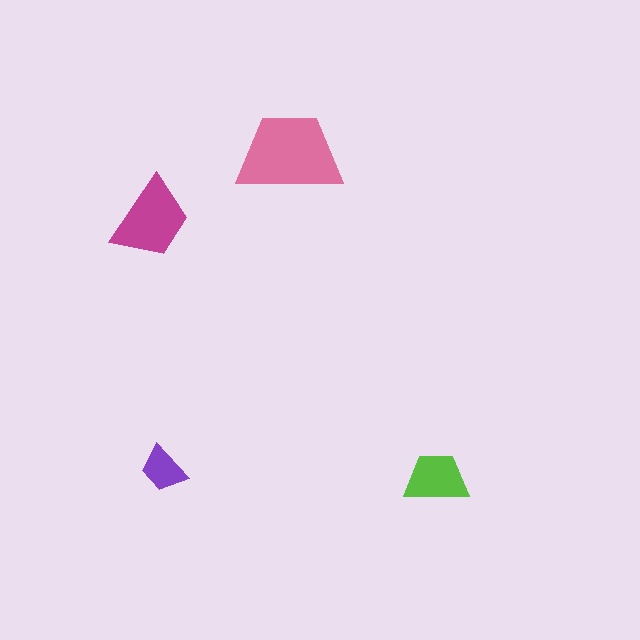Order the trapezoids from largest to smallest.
the pink one, the magenta one, the lime one, the purple one.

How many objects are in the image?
There are 4 objects in the image.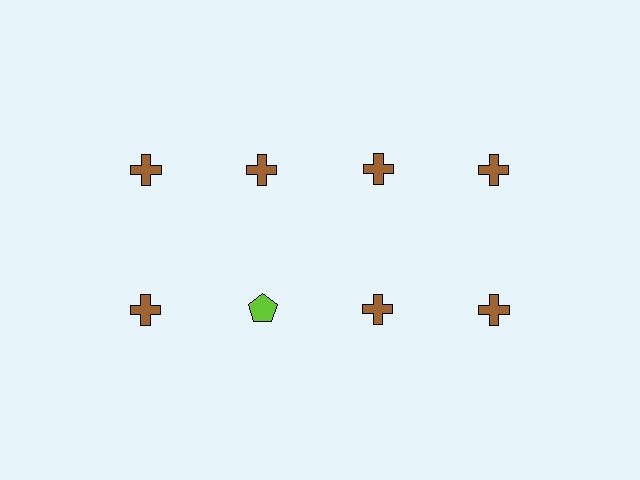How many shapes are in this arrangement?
There are 8 shapes arranged in a grid pattern.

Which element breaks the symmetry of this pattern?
The lime pentagon in the second row, second from left column breaks the symmetry. All other shapes are brown crosses.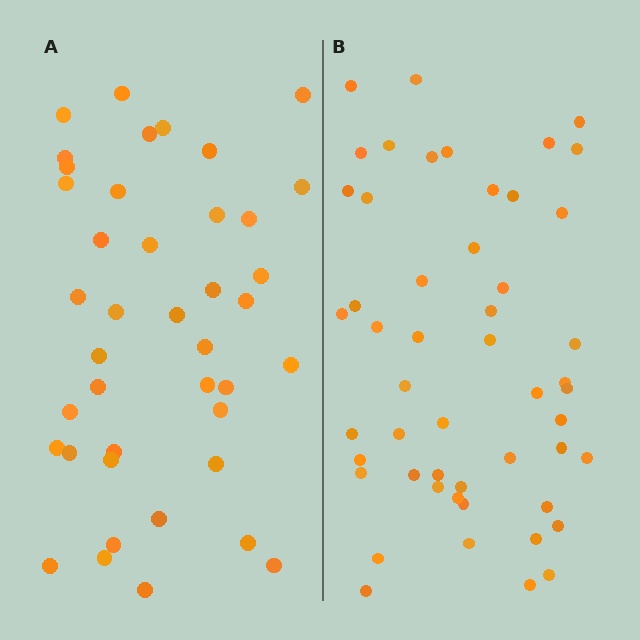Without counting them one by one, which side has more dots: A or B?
Region B (the right region) has more dots.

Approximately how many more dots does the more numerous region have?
Region B has roughly 10 or so more dots than region A.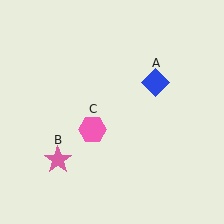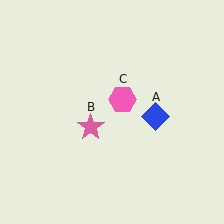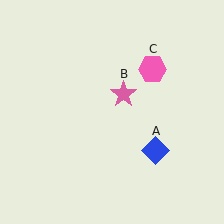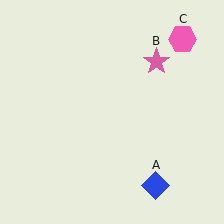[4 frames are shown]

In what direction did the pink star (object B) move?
The pink star (object B) moved up and to the right.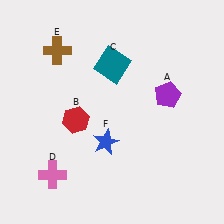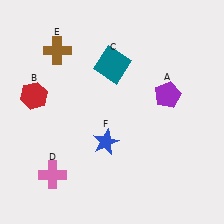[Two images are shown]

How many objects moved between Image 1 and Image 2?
1 object moved between the two images.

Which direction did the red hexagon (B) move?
The red hexagon (B) moved left.